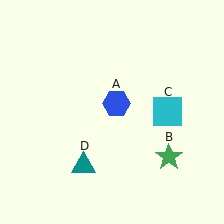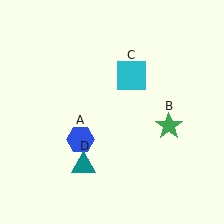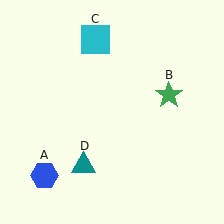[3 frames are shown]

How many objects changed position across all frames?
3 objects changed position: blue hexagon (object A), green star (object B), cyan square (object C).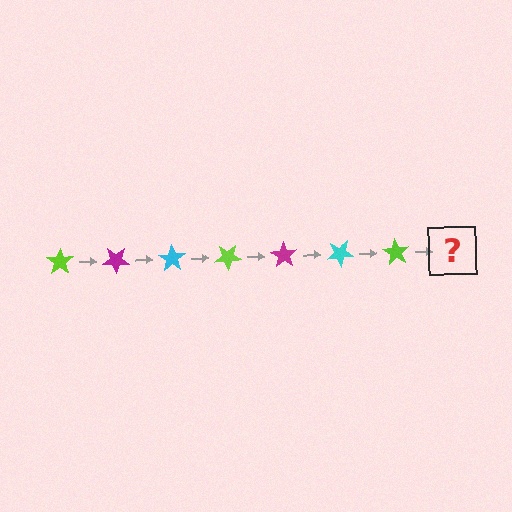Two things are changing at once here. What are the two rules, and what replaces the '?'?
The two rules are that it rotates 35 degrees each step and the color cycles through lime, magenta, and cyan. The '?' should be a magenta star, rotated 245 degrees from the start.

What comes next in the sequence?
The next element should be a magenta star, rotated 245 degrees from the start.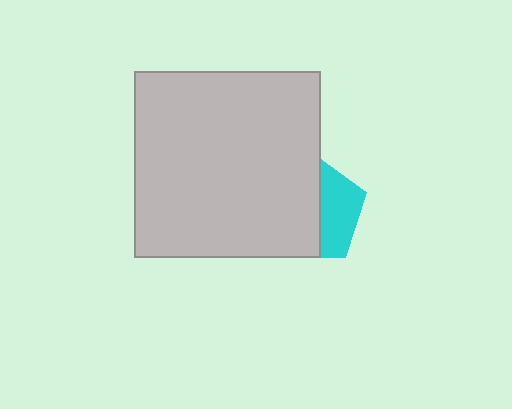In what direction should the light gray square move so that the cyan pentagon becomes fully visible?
The light gray square should move left. That is the shortest direction to clear the overlap and leave the cyan pentagon fully visible.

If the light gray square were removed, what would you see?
You would see the complete cyan pentagon.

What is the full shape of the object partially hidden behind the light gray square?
The partially hidden object is a cyan pentagon.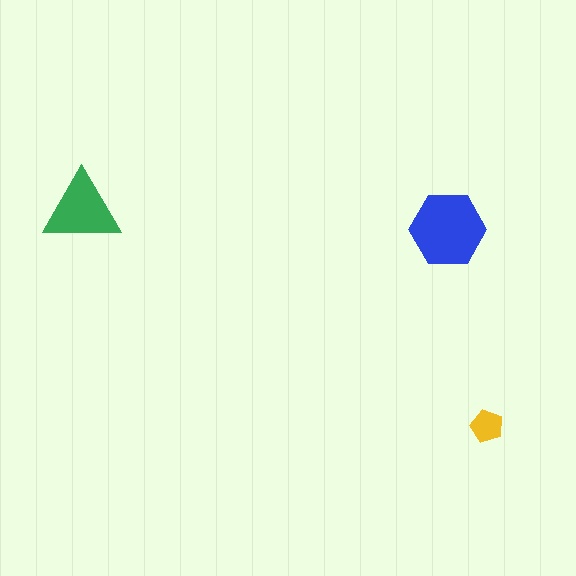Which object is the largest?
The blue hexagon.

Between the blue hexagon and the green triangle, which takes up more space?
The blue hexagon.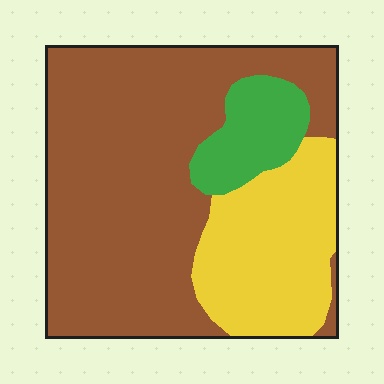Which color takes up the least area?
Green, at roughly 10%.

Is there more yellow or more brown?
Brown.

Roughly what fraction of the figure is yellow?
Yellow covers 26% of the figure.